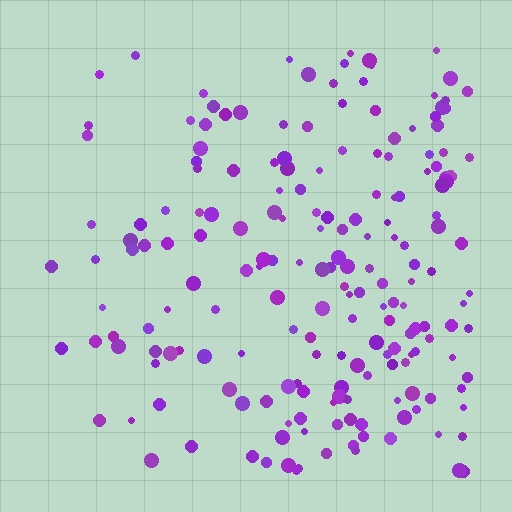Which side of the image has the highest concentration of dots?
The right.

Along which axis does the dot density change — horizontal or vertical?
Horizontal.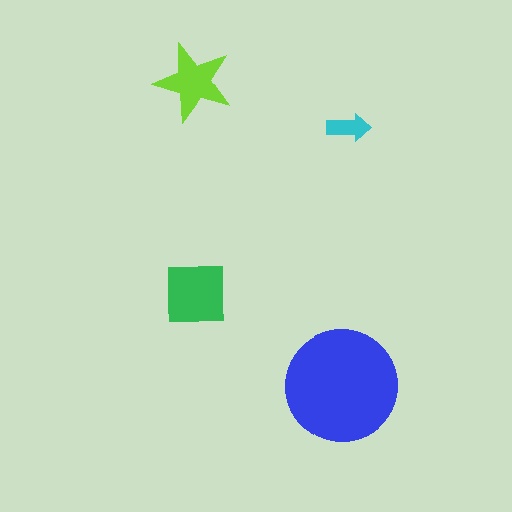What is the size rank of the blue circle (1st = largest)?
1st.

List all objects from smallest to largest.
The cyan arrow, the lime star, the green square, the blue circle.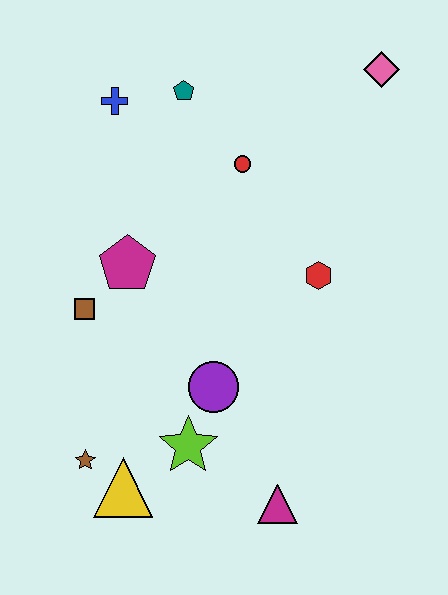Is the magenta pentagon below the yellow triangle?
No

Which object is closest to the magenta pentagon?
The brown square is closest to the magenta pentagon.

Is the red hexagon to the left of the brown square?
No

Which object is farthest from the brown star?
The pink diamond is farthest from the brown star.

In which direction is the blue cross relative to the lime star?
The blue cross is above the lime star.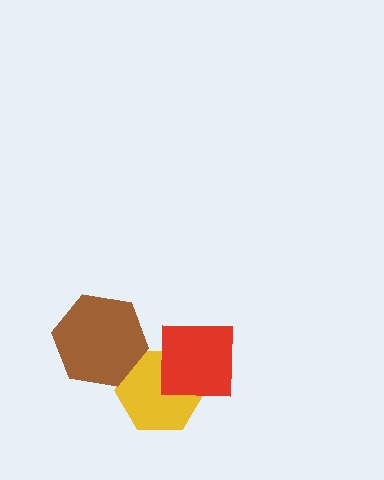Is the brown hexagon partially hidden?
No, no other shape covers it.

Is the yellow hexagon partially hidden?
Yes, it is partially covered by another shape.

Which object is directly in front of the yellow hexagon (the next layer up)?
The red square is directly in front of the yellow hexagon.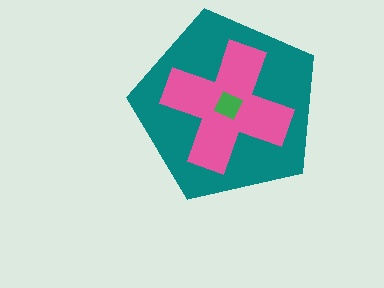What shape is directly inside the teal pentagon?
The pink cross.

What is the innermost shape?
The green diamond.